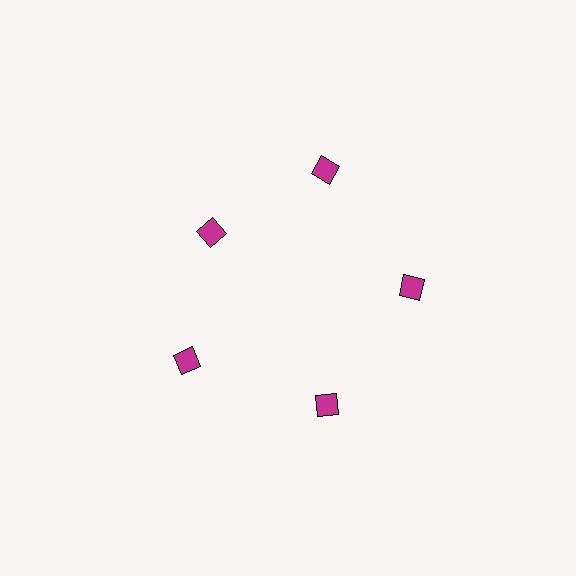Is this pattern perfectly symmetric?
No. The 5 magenta squares are arranged in a ring, but one element near the 10 o'clock position is pulled inward toward the center, breaking the 5-fold rotational symmetry.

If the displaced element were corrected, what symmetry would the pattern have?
It would have 5-fold rotational symmetry — the pattern would map onto itself every 72 degrees.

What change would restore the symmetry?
The symmetry would be restored by moving it outward, back onto the ring so that all 5 squares sit at equal angles and equal distance from the center.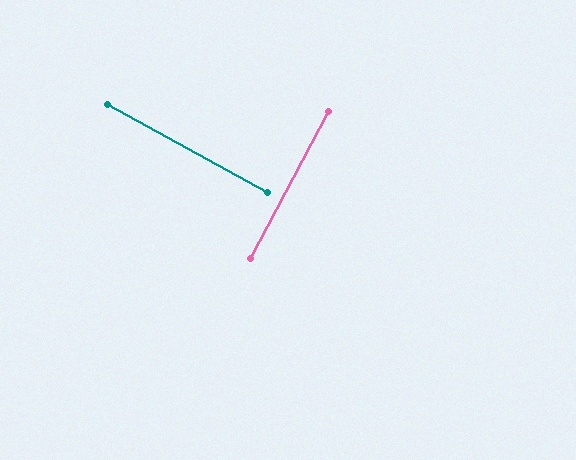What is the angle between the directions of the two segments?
Approximately 89 degrees.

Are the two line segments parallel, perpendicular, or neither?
Perpendicular — they meet at approximately 89°.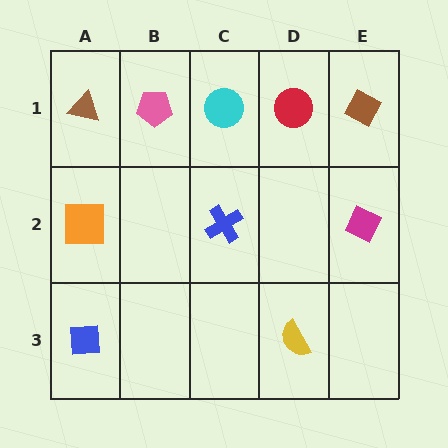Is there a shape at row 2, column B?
No, that cell is empty.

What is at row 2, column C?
A blue cross.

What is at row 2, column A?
An orange square.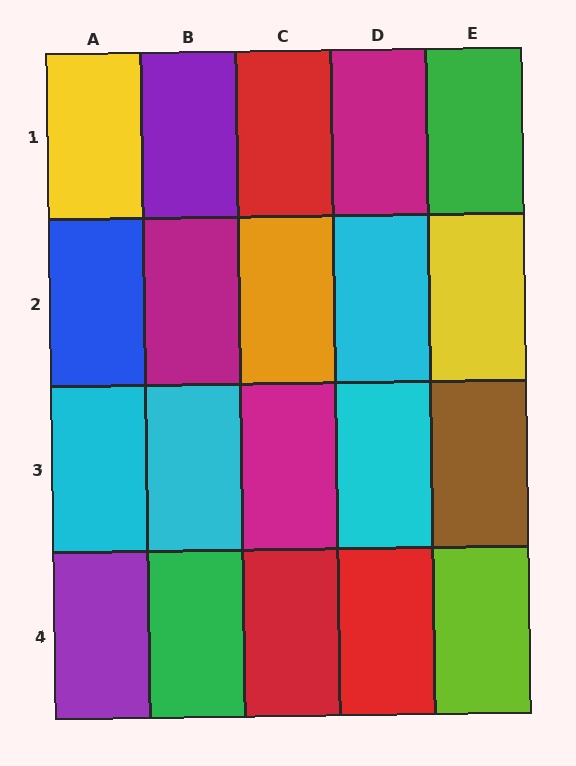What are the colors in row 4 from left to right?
Purple, green, red, red, lime.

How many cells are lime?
1 cell is lime.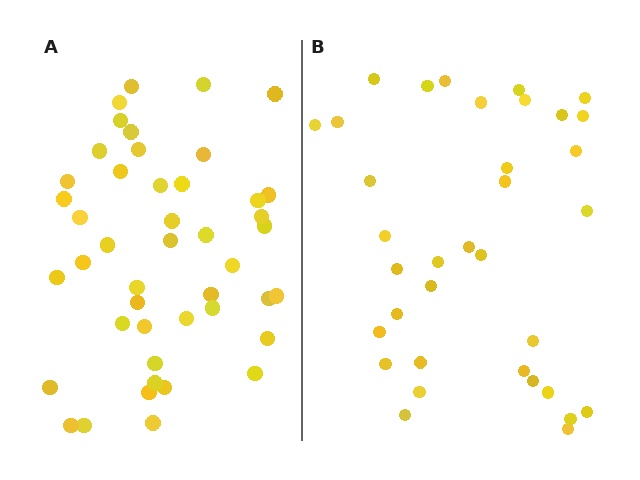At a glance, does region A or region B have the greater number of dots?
Region A (the left region) has more dots.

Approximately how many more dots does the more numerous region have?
Region A has roughly 10 or so more dots than region B.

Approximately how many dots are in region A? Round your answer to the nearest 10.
About 40 dots. (The exact count is 45, which rounds to 40.)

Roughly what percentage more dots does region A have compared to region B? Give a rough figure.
About 30% more.